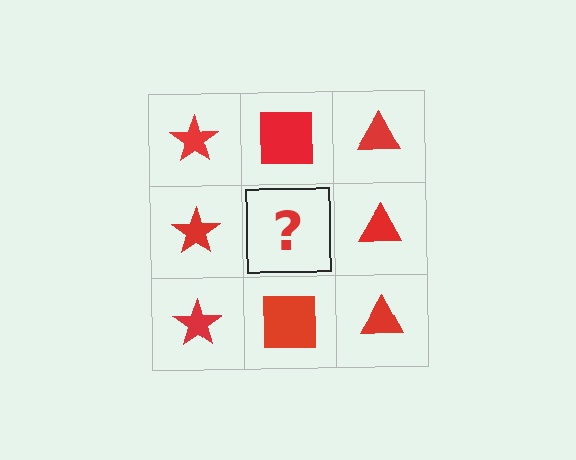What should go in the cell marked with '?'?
The missing cell should contain a red square.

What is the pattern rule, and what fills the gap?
The rule is that each column has a consistent shape. The gap should be filled with a red square.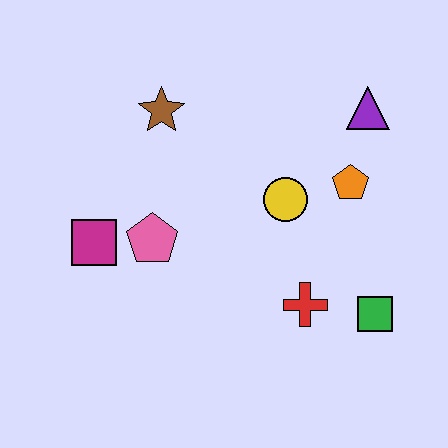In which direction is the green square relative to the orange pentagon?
The green square is below the orange pentagon.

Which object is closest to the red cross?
The green square is closest to the red cross.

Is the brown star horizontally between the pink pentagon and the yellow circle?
Yes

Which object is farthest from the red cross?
The brown star is farthest from the red cross.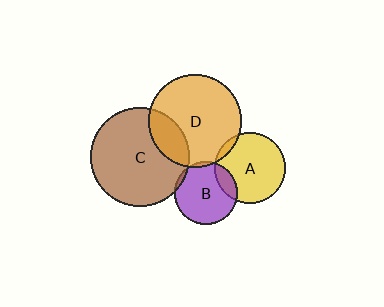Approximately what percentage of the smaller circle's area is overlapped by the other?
Approximately 5%.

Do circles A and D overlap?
Yes.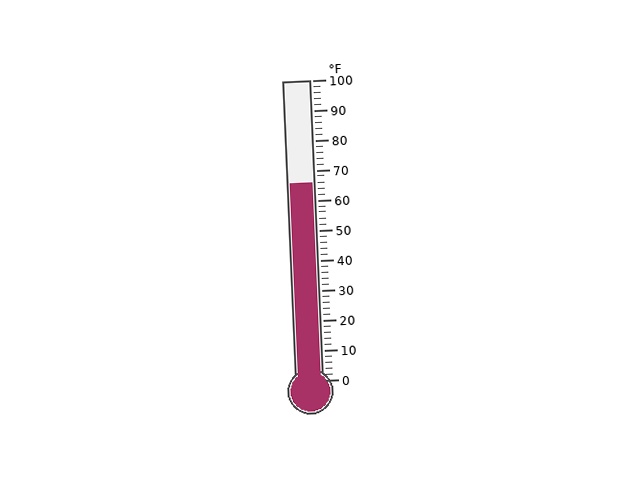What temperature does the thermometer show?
The thermometer shows approximately 66°F.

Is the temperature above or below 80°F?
The temperature is below 80°F.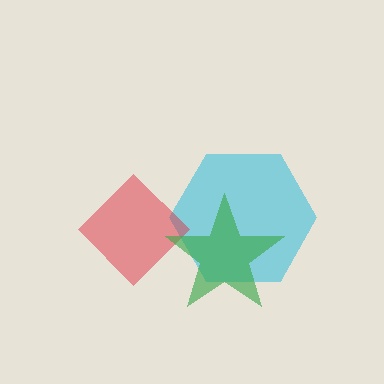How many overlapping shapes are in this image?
There are 3 overlapping shapes in the image.